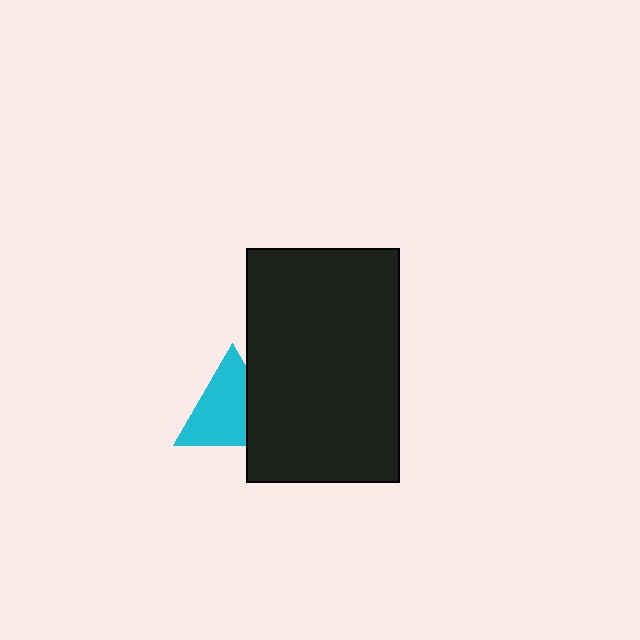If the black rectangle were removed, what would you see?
You would see the complete cyan triangle.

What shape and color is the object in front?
The object in front is a black rectangle.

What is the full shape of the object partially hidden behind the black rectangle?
The partially hidden object is a cyan triangle.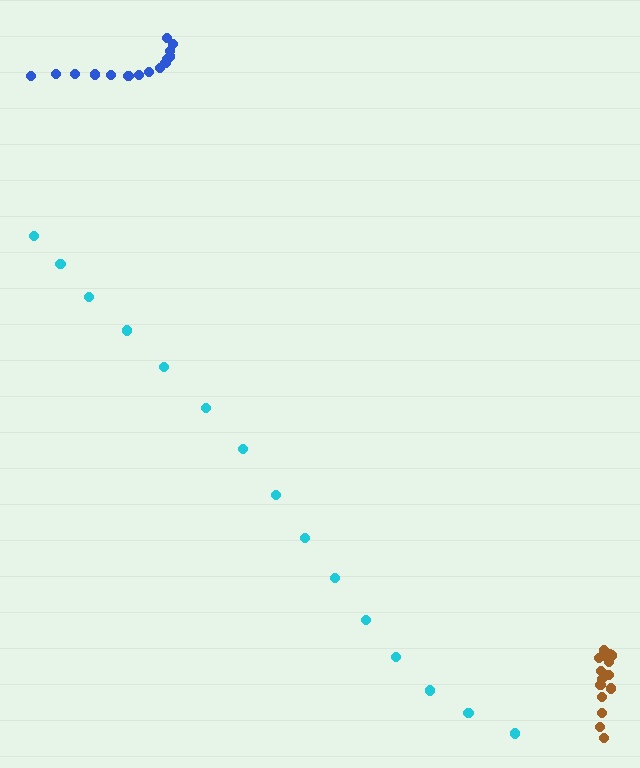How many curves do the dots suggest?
There are 3 distinct paths.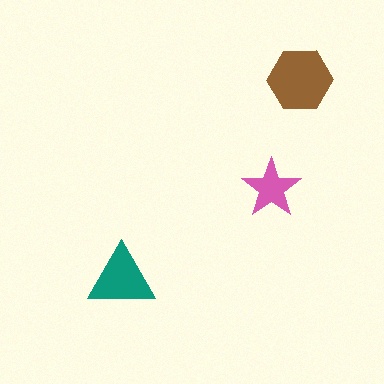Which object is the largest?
The brown hexagon.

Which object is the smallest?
The pink star.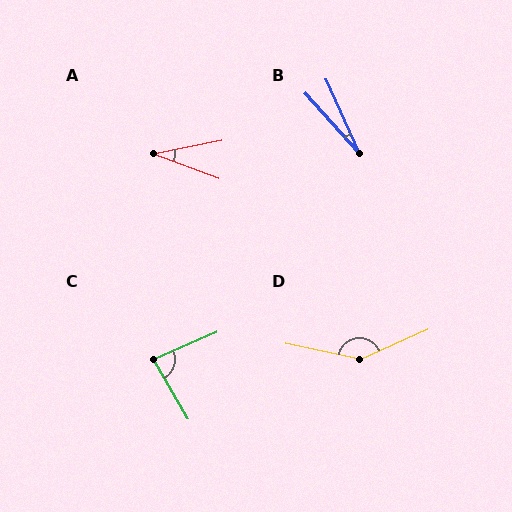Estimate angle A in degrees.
Approximately 32 degrees.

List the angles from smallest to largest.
B (17°), A (32°), C (83°), D (144°).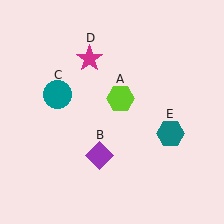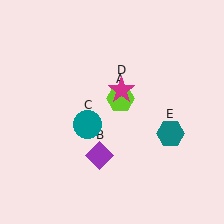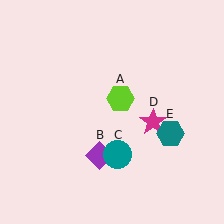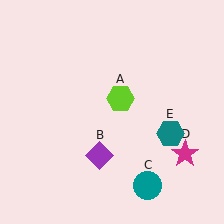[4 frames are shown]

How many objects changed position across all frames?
2 objects changed position: teal circle (object C), magenta star (object D).